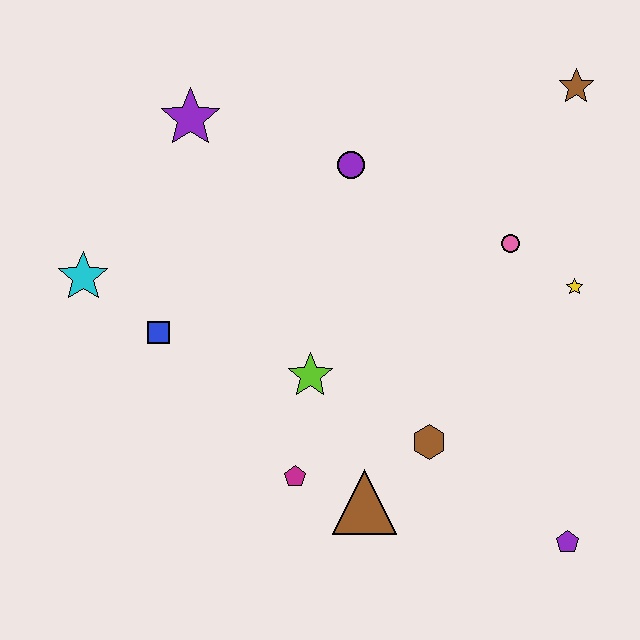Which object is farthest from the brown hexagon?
The purple star is farthest from the brown hexagon.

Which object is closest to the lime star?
The magenta pentagon is closest to the lime star.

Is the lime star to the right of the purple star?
Yes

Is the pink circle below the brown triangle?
No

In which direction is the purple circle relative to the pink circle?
The purple circle is to the left of the pink circle.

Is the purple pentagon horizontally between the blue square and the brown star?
Yes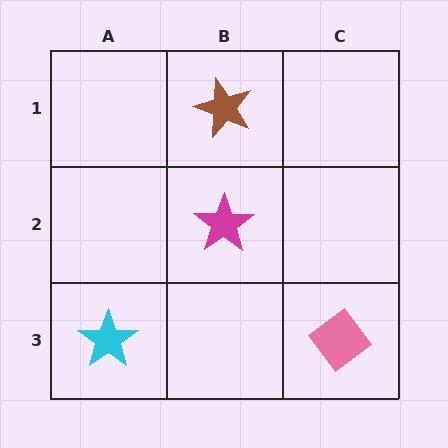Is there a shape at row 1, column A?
No, that cell is empty.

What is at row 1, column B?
A brown star.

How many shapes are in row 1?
1 shape.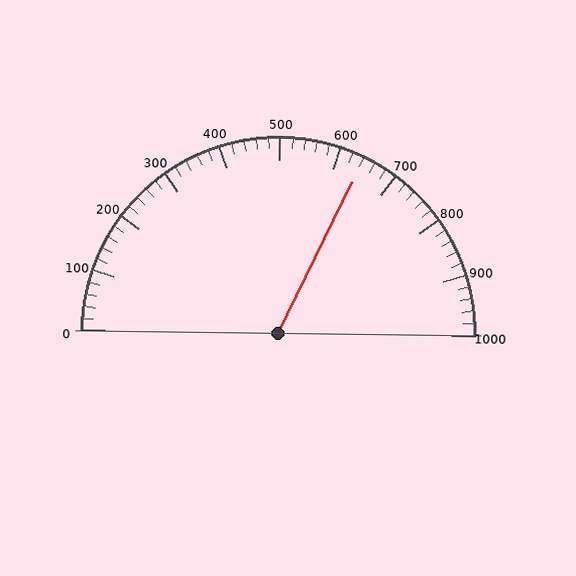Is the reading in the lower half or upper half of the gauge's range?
The reading is in the upper half of the range (0 to 1000).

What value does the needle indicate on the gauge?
The needle indicates approximately 640.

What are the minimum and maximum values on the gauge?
The gauge ranges from 0 to 1000.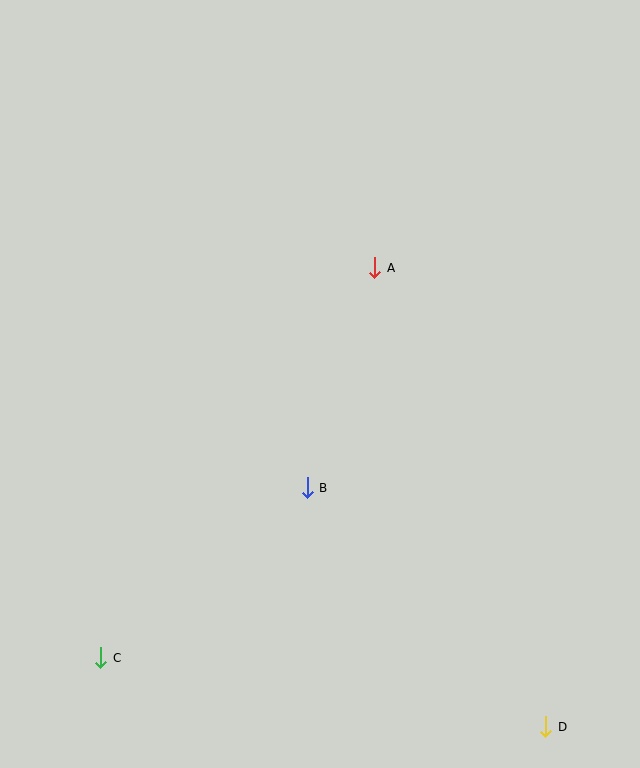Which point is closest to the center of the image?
Point B at (307, 488) is closest to the center.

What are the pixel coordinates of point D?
Point D is at (546, 727).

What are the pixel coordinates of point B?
Point B is at (307, 488).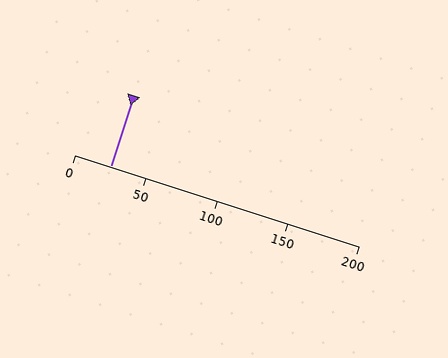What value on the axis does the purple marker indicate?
The marker indicates approximately 25.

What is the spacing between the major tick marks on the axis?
The major ticks are spaced 50 apart.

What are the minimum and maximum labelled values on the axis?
The axis runs from 0 to 200.